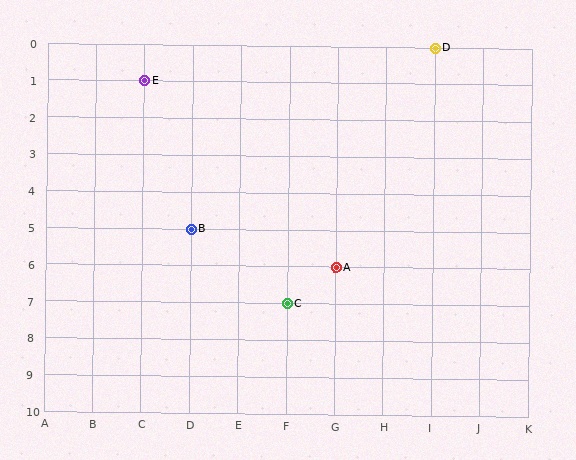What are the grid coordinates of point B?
Point B is at grid coordinates (D, 5).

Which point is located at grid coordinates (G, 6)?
Point A is at (G, 6).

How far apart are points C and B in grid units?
Points C and B are 2 columns and 2 rows apart (about 2.8 grid units diagonally).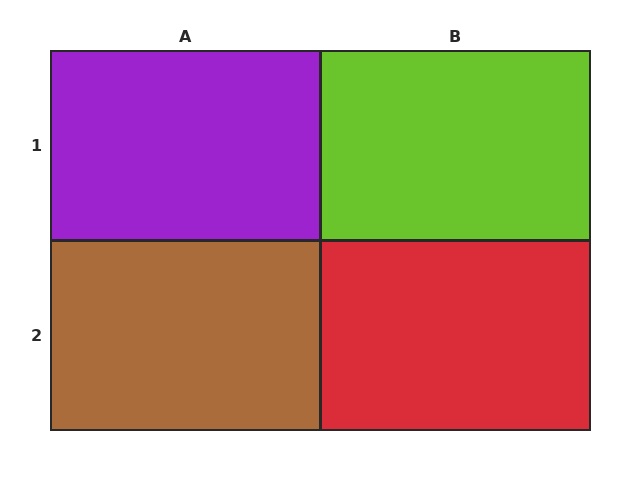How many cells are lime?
1 cell is lime.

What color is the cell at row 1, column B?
Lime.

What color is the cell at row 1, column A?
Purple.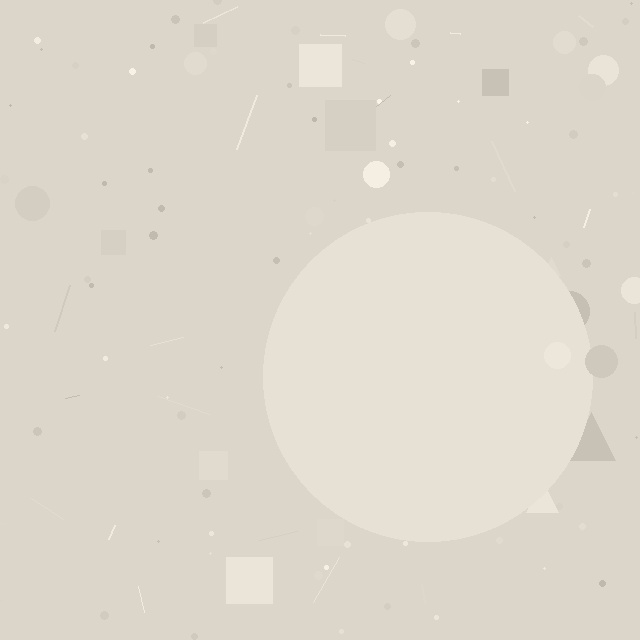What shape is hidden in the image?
A circle is hidden in the image.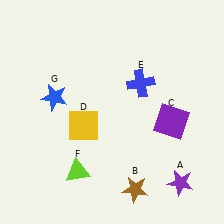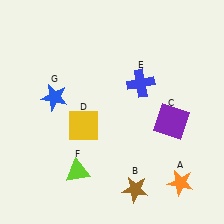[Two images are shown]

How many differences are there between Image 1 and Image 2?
There is 1 difference between the two images.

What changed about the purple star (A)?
In Image 1, A is purple. In Image 2, it changed to orange.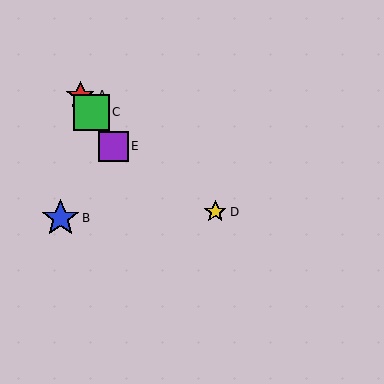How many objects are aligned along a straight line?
3 objects (A, C, E) are aligned along a straight line.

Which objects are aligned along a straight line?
Objects A, C, E are aligned along a straight line.